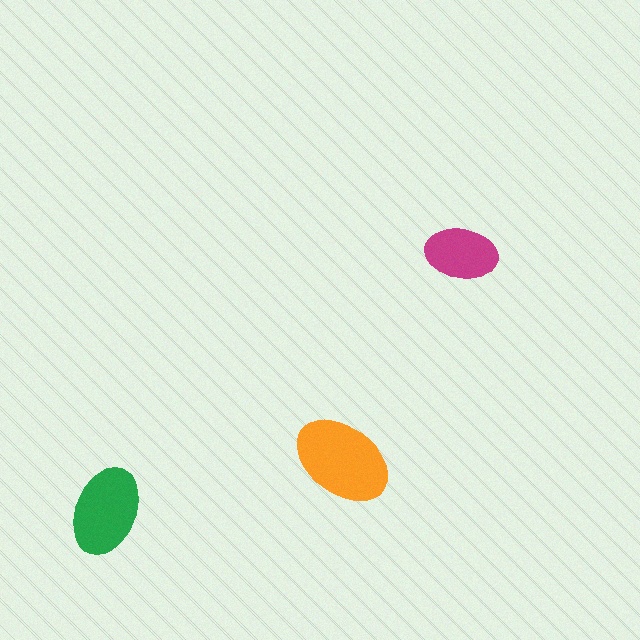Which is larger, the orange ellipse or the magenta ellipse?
The orange one.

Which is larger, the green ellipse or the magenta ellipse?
The green one.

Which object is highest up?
The magenta ellipse is topmost.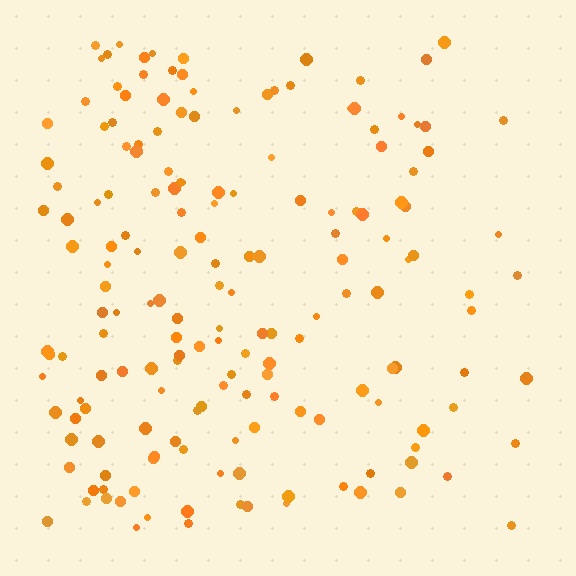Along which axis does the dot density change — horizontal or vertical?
Horizontal.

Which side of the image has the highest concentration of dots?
The left.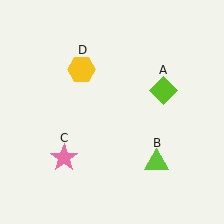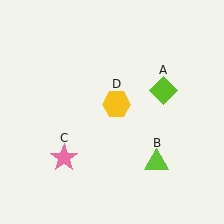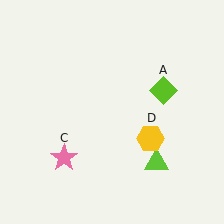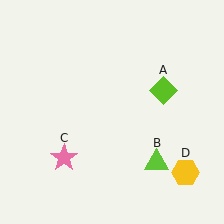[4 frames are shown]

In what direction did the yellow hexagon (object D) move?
The yellow hexagon (object D) moved down and to the right.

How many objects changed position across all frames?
1 object changed position: yellow hexagon (object D).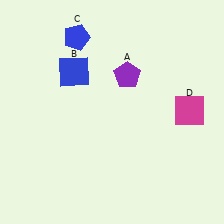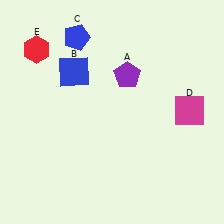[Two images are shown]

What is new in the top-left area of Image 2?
A red hexagon (E) was added in the top-left area of Image 2.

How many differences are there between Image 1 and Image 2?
There is 1 difference between the two images.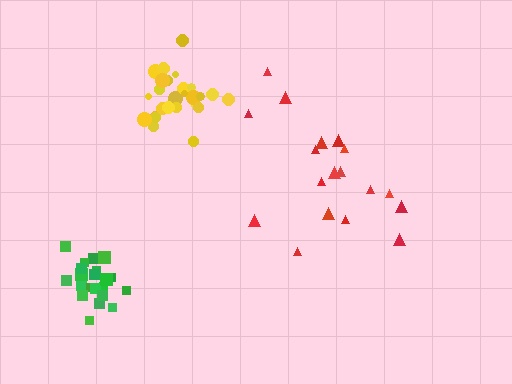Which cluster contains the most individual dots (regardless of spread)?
Yellow (27).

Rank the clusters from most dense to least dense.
yellow, green, red.